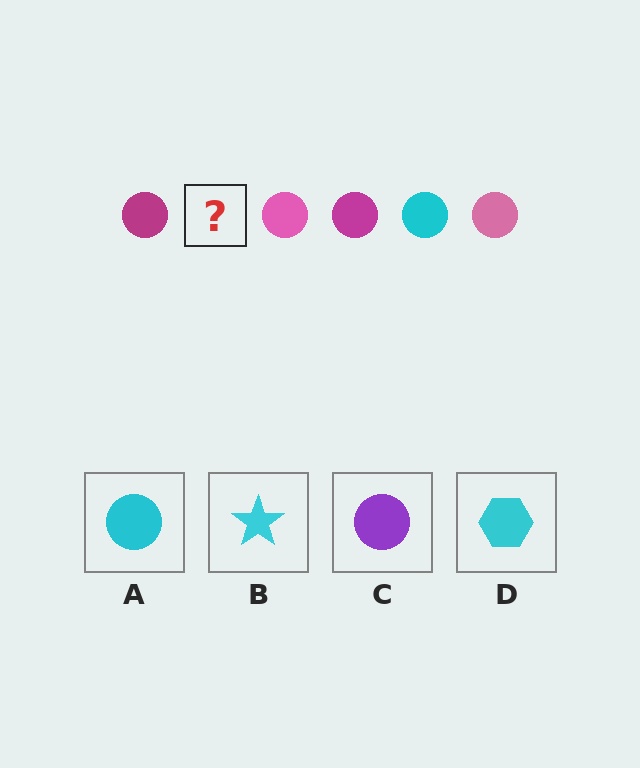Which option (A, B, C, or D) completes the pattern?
A.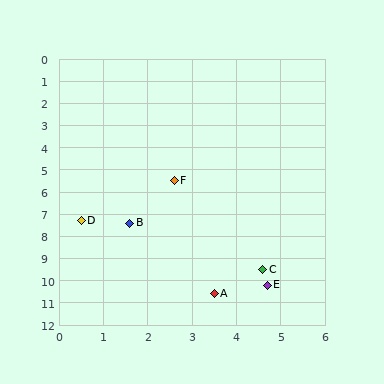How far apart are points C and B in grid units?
Points C and B are about 3.7 grid units apart.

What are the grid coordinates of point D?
Point D is at approximately (0.5, 7.3).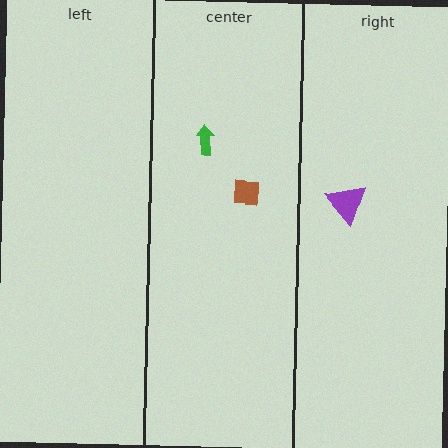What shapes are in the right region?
The purple triangle.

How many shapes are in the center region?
2.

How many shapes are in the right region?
1.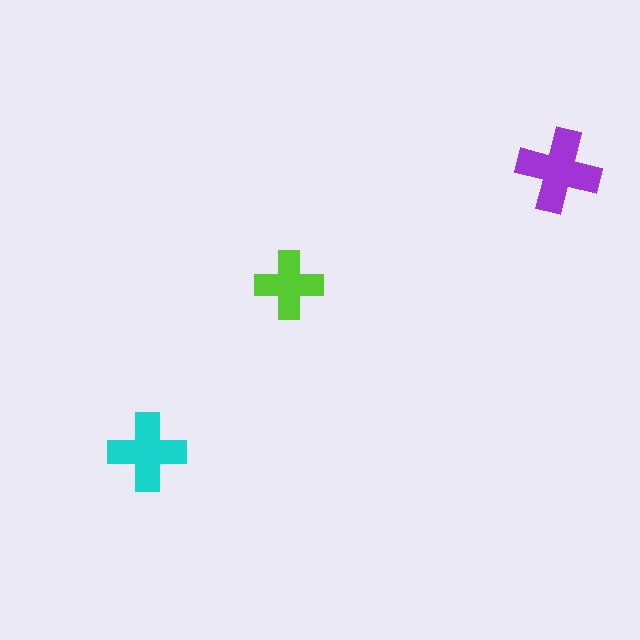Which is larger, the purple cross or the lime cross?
The purple one.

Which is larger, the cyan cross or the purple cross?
The purple one.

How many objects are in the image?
There are 3 objects in the image.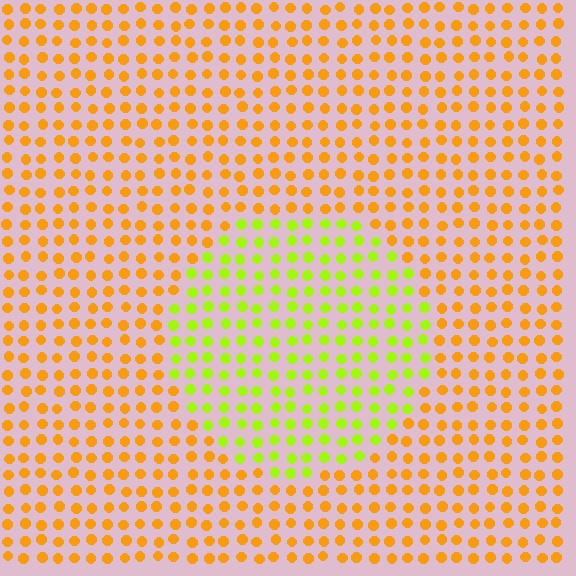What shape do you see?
I see a circle.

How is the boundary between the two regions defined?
The boundary is defined purely by a slight shift in hue (about 47 degrees). Spacing, size, and orientation are identical on both sides.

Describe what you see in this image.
The image is filled with small orange elements in a uniform arrangement. A circle-shaped region is visible where the elements are tinted to a slightly different hue, forming a subtle color boundary.